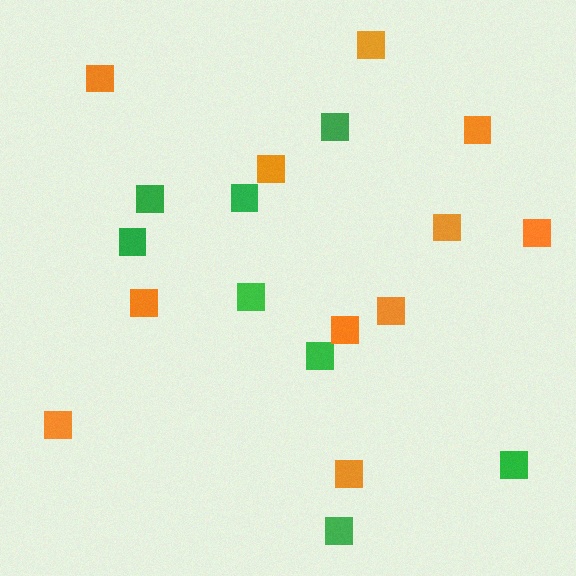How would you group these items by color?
There are 2 groups: one group of green squares (8) and one group of orange squares (11).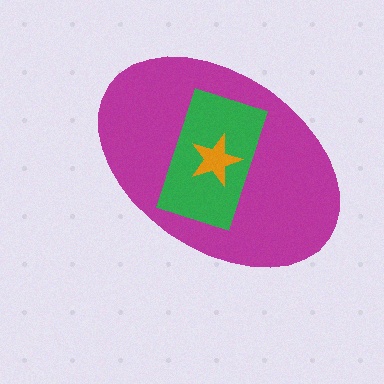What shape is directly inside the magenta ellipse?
The green rectangle.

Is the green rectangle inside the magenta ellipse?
Yes.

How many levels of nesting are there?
3.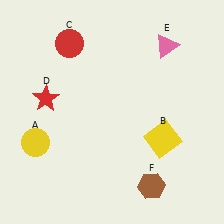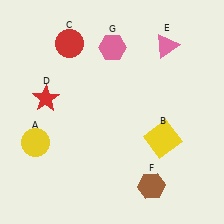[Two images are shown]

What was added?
A pink hexagon (G) was added in Image 2.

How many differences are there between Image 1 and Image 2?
There is 1 difference between the two images.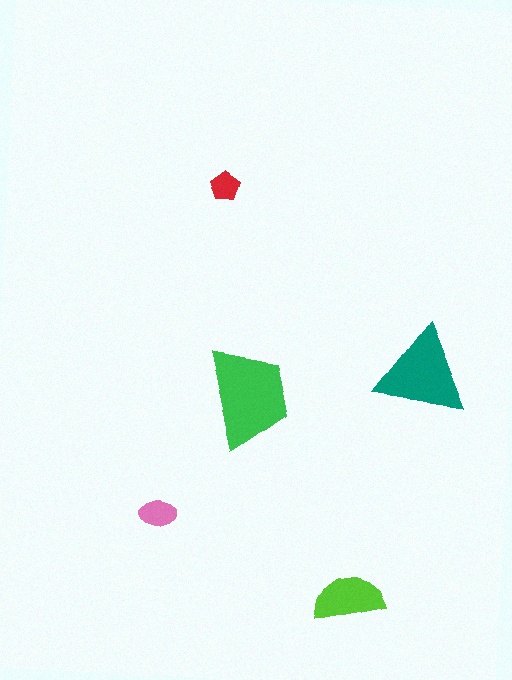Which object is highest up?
The red pentagon is topmost.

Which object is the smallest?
The red pentagon.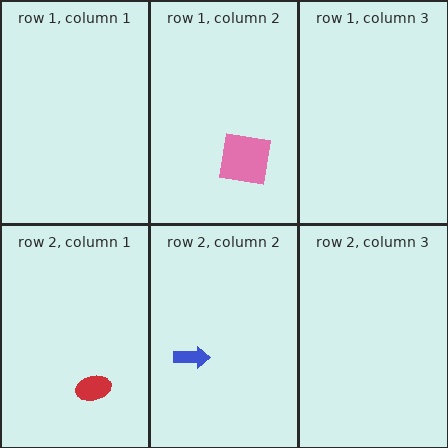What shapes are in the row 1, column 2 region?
The pink square.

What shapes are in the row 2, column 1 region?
The red ellipse.